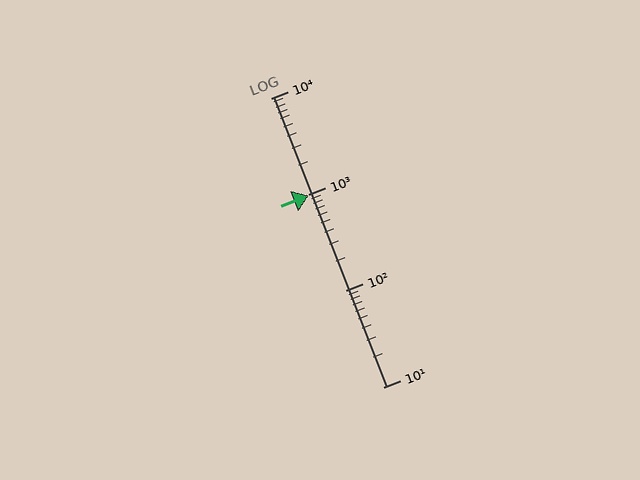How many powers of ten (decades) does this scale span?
The scale spans 3 decades, from 10 to 10000.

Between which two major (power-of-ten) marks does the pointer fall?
The pointer is between 100 and 1000.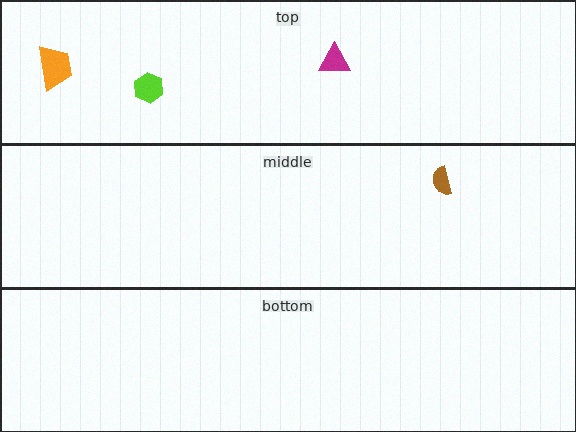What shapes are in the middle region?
The brown semicircle.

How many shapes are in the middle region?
1.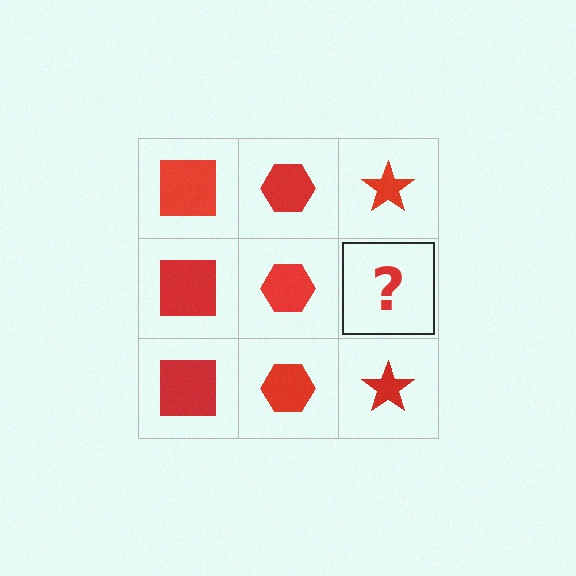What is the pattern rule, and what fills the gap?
The rule is that each column has a consistent shape. The gap should be filled with a red star.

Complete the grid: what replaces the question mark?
The question mark should be replaced with a red star.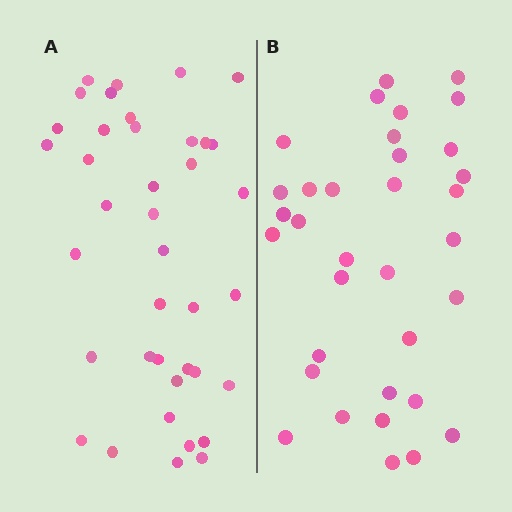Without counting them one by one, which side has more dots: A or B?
Region A (the left region) has more dots.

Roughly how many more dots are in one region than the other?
Region A has about 5 more dots than region B.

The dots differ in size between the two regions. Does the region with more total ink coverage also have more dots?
No. Region B has more total ink coverage because its dots are larger, but region A actually contains more individual dots. Total area can be misleading — the number of items is what matters here.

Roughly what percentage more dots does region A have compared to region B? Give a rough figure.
About 15% more.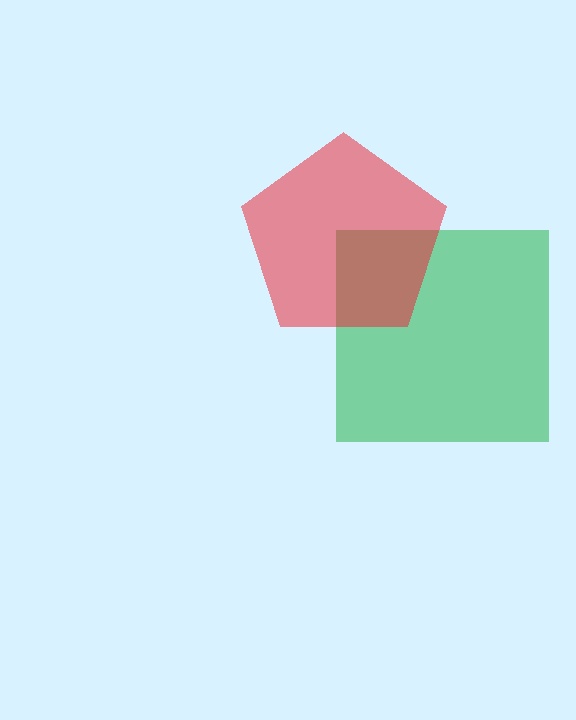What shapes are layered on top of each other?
The layered shapes are: a green square, a red pentagon.